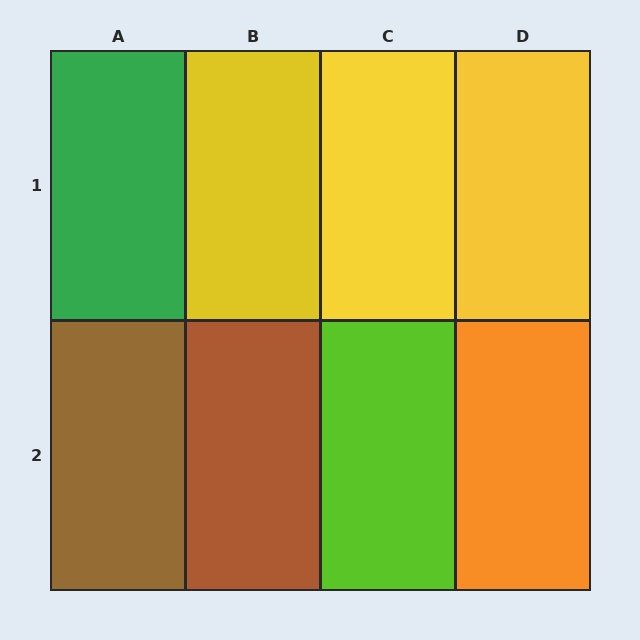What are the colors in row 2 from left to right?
Brown, brown, lime, orange.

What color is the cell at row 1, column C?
Yellow.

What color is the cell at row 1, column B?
Yellow.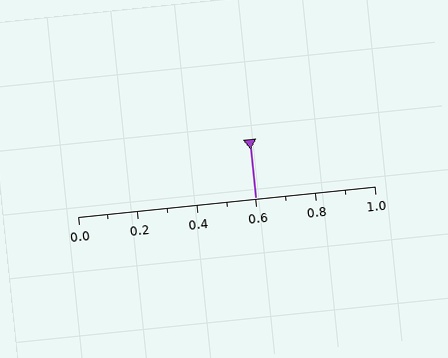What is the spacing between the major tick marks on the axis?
The major ticks are spaced 0.2 apart.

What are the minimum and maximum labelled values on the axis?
The axis runs from 0.0 to 1.0.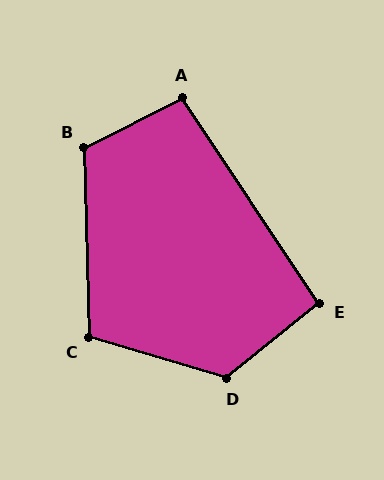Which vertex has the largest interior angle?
D, at approximately 125 degrees.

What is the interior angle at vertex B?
Approximately 115 degrees (obtuse).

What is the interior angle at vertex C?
Approximately 108 degrees (obtuse).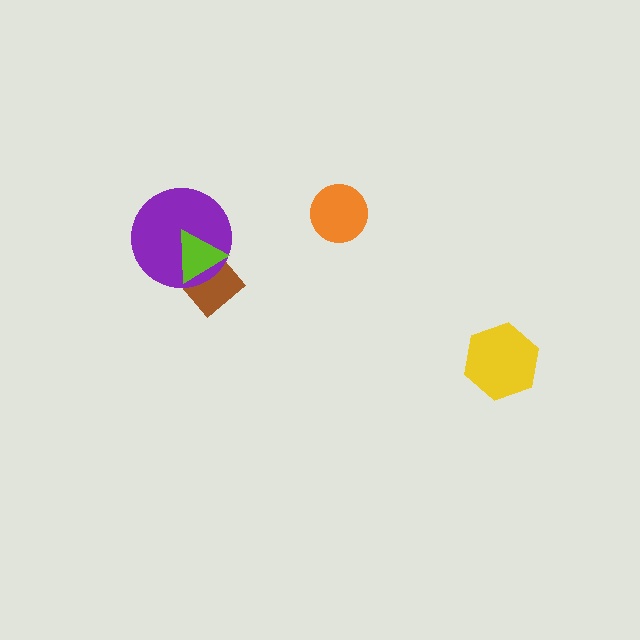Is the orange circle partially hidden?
No, no other shape covers it.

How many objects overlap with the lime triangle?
2 objects overlap with the lime triangle.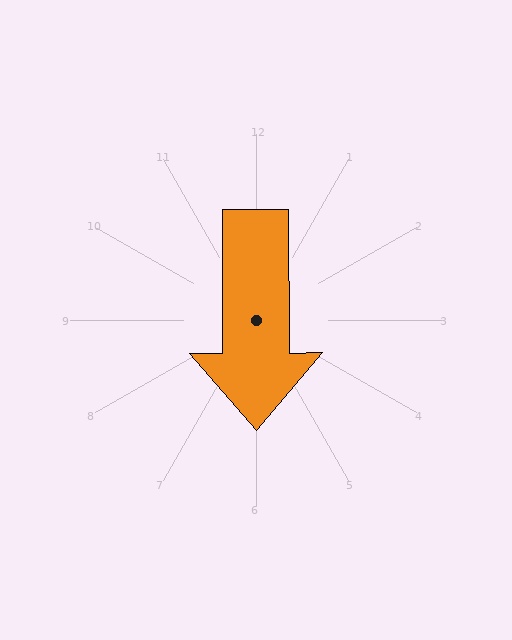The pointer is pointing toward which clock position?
Roughly 6 o'clock.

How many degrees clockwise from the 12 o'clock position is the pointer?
Approximately 180 degrees.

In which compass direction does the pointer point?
South.